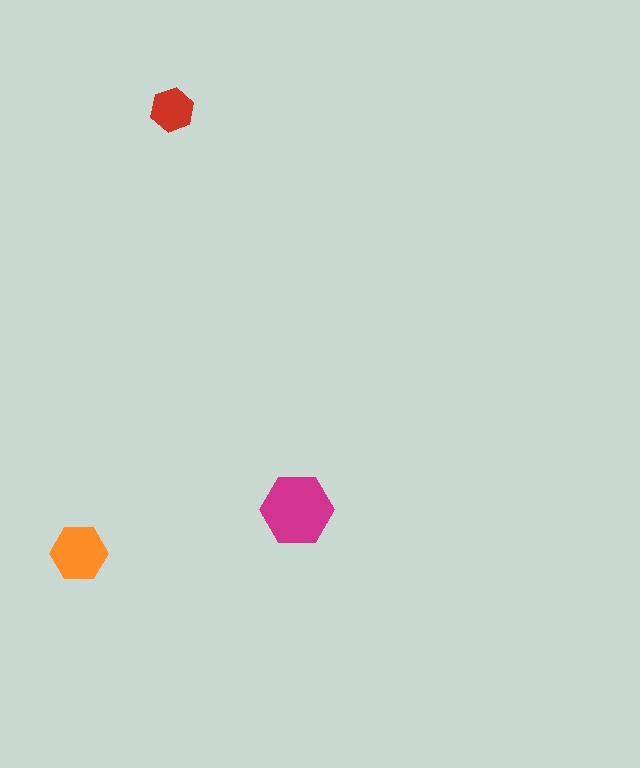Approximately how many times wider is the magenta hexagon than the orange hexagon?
About 1.5 times wider.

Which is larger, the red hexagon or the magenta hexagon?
The magenta one.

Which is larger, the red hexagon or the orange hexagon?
The orange one.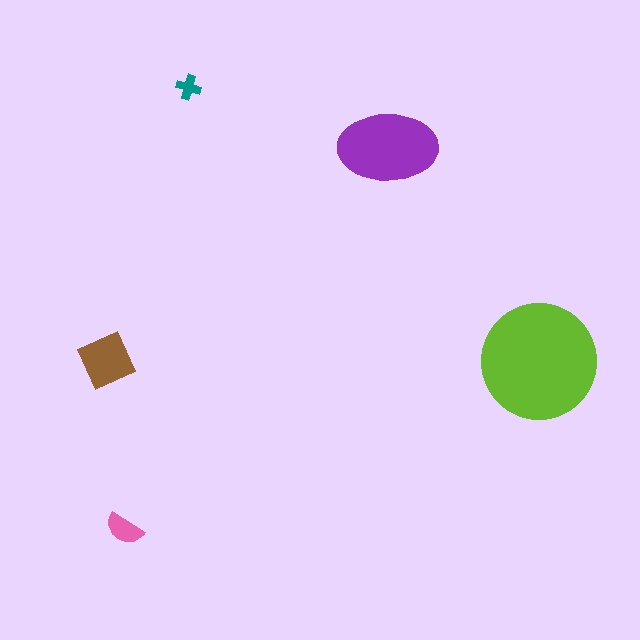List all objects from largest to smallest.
The lime circle, the purple ellipse, the brown diamond, the pink semicircle, the teal cross.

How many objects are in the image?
There are 5 objects in the image.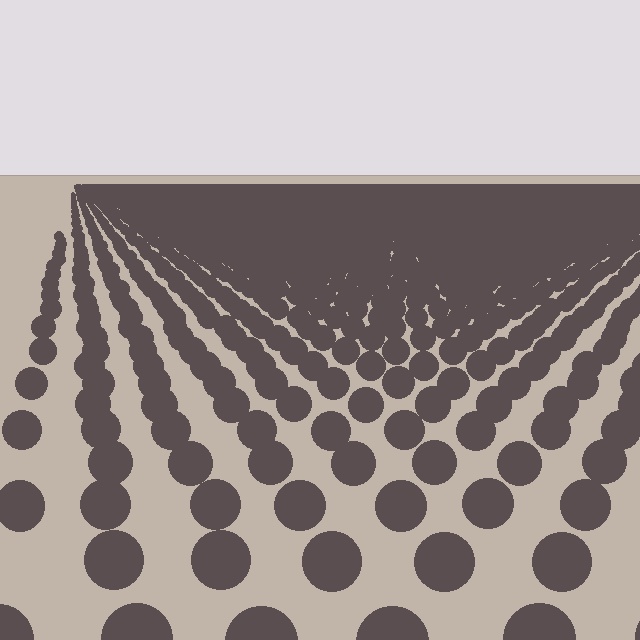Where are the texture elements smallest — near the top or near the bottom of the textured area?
Near the top.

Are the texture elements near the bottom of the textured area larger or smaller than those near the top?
Larger. Near the bottom, elements are closer to the viewer and appear at a bigger on-screen size.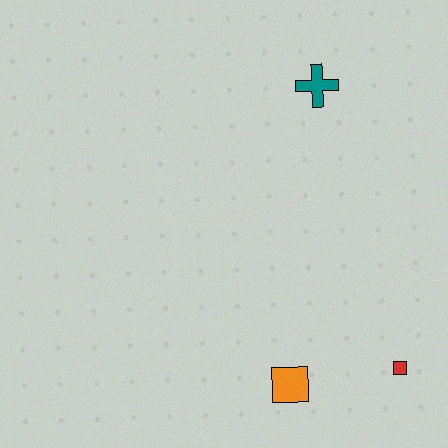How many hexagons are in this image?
There are no hexagons.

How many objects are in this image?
There are 3 objects.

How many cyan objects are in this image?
There are no cyan objects.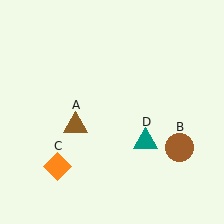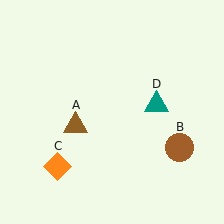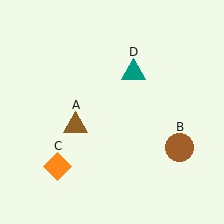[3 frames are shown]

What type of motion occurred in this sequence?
The teal triangle (object D) rotated counterclockwise around the center of the scene.